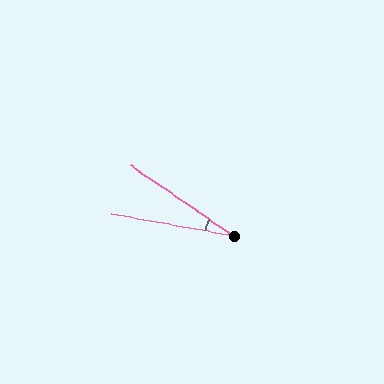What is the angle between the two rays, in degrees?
Approximately 24 degrees.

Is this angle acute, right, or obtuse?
It is acute.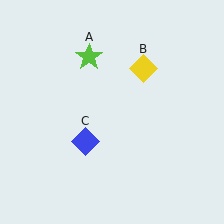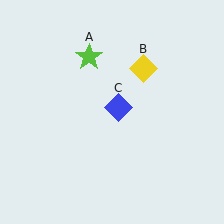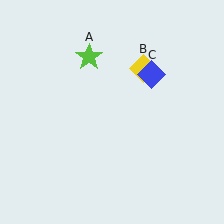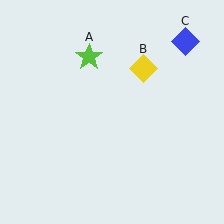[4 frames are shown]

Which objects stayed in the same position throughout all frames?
Lime star (object A) and yellow diamond (object B) remained stationary.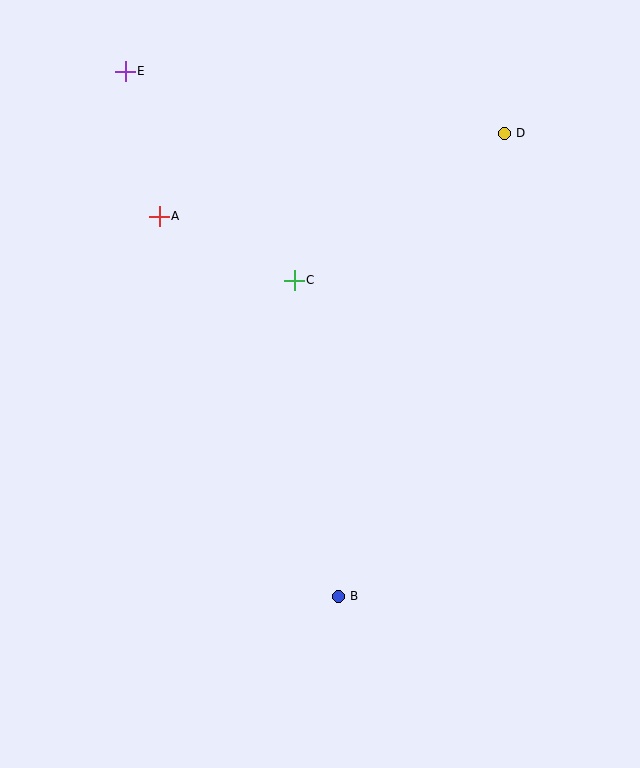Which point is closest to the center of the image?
Point C at (294, 280) is closest to the center.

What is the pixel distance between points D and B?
The distance between D and B is 492 pixels.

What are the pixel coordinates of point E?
Point E is at (125, 71).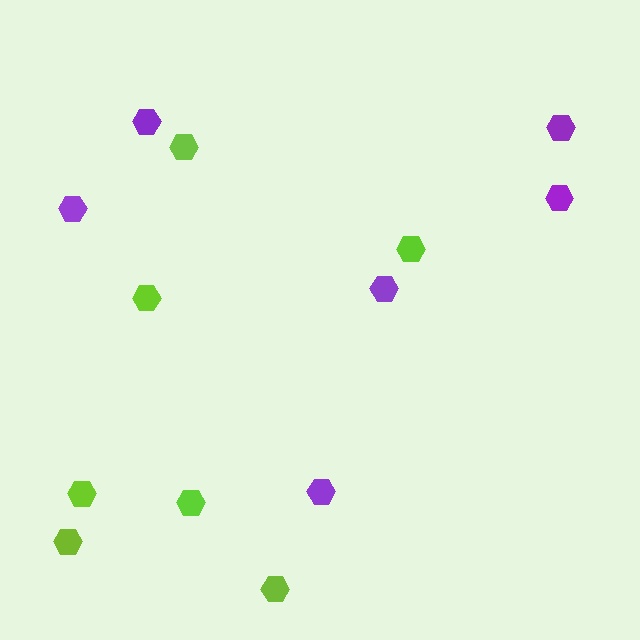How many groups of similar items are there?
There are 2 groups: one group of purple hexagons (6) and one group of lime hexagons (7).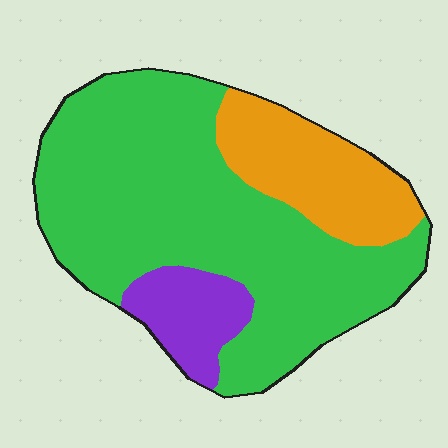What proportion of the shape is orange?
Orange covers about 20% of the shape.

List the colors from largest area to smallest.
From largest to smallest: green, orange, purple.